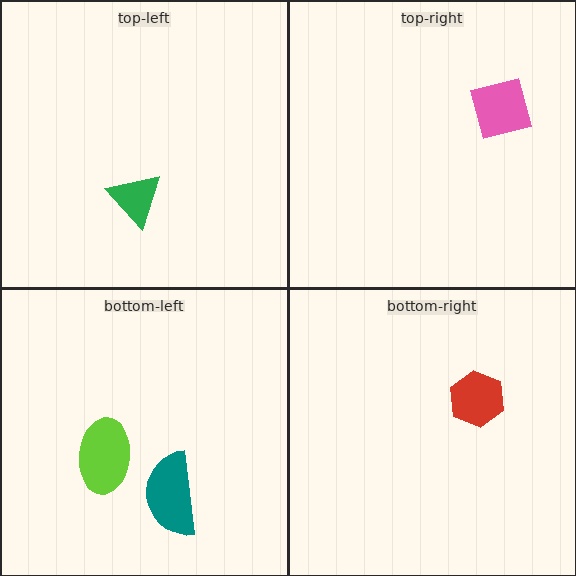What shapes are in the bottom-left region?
The teal semicircle, the lime ellipse.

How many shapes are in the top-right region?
1.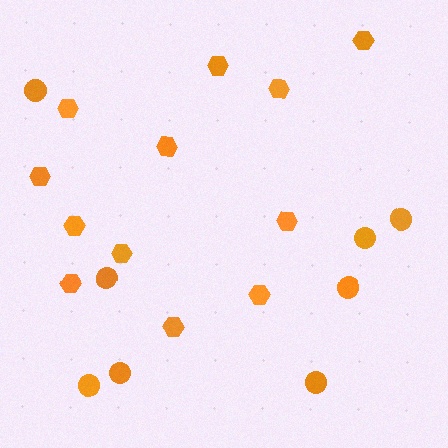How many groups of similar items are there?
There are 2 groups: one group of circles (8) and one group of hexagons (12).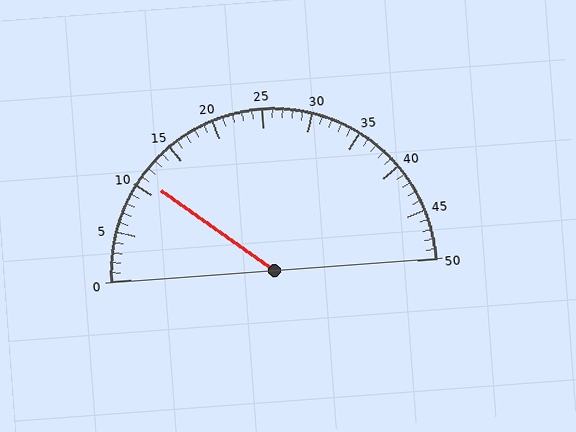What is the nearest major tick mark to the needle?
The nearest major tick mark is 10.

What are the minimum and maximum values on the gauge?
The gauge ranges from 0 to 50.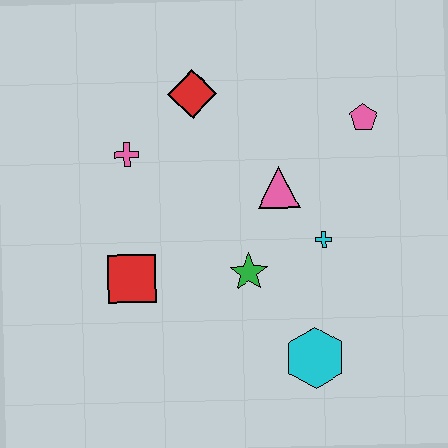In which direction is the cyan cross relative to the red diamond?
The cyan cross is below the red diamond.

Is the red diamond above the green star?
Yes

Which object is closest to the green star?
The cyan cross is closest to the green star.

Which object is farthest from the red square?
The pink pentagon is farthest from the red square.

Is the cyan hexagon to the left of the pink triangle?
No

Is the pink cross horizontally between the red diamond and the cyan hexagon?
No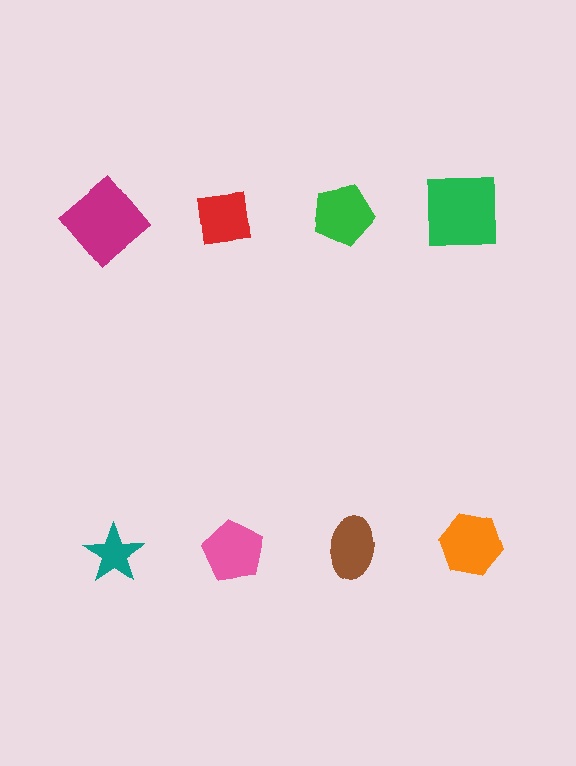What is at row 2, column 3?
A brown ellipse.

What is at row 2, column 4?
An orange hexagon.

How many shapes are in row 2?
4 shapes.